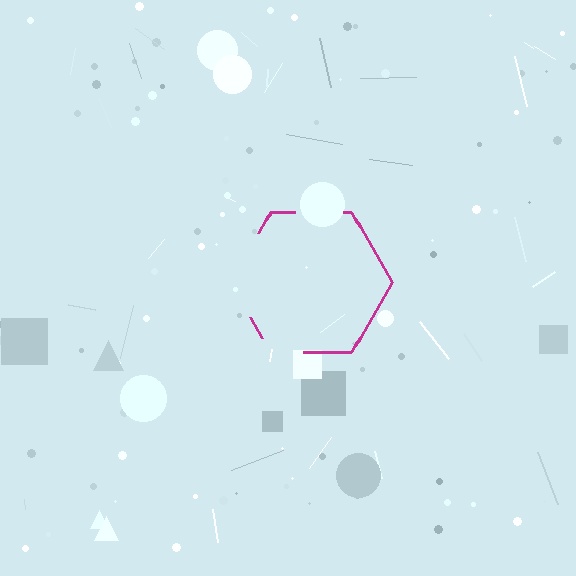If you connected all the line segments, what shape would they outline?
They would outline a hexagon.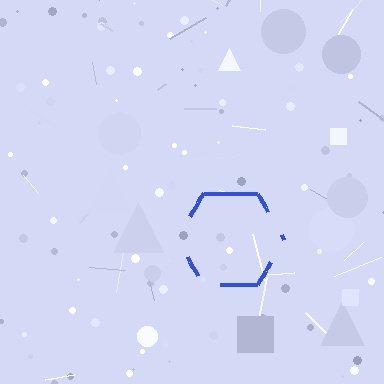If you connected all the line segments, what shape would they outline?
They would outline a hexagon.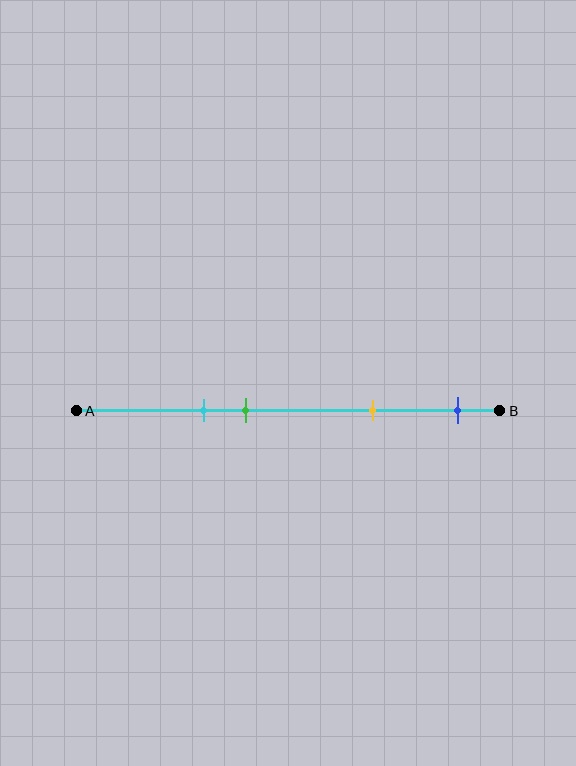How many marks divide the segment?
There are 4 marks dividing the segment.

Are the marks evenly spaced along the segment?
No, the marks are not evenly spaced.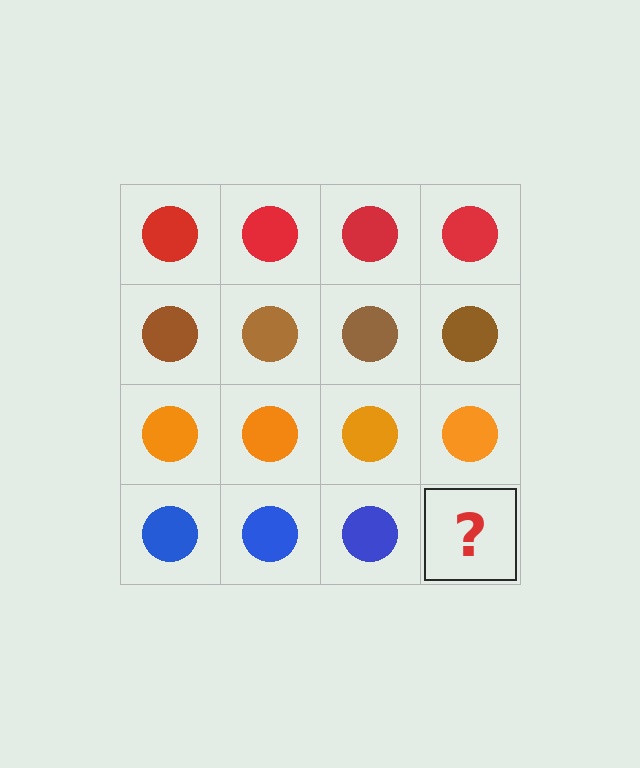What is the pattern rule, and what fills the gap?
The rule is that each row has a consistent color. The gap should be filled with a blue circle.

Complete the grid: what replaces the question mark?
The question mark should be replaced with a blue circle.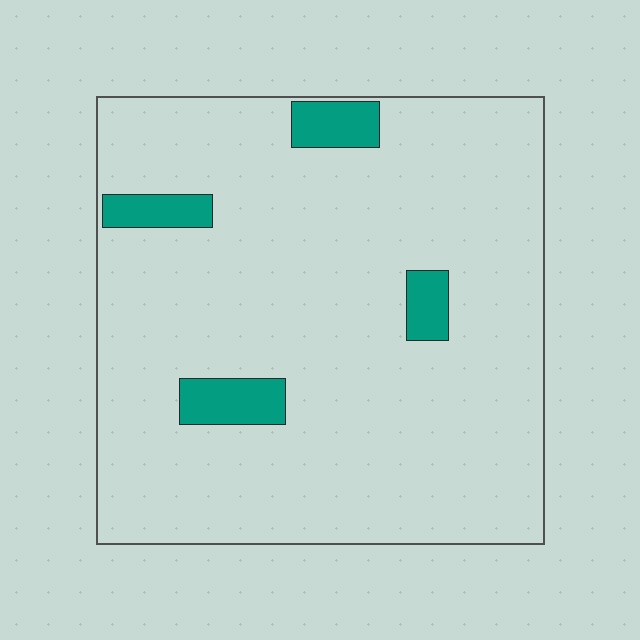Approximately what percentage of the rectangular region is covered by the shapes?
Approximately 10%.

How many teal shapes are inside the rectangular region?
4.